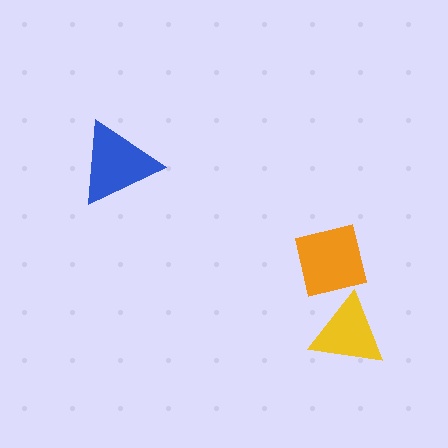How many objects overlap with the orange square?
1 object overlaps with the orange square.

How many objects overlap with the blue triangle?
0 objects overlap with the blue triangle.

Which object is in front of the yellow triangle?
The orange square is in front of the yellow triangle.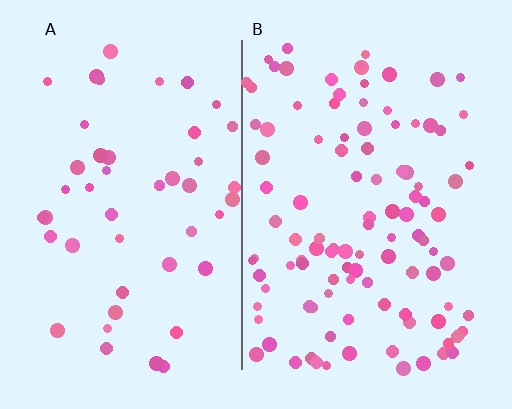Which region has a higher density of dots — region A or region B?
B (the right).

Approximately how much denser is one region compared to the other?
Approximately 2.3× — region B over region A.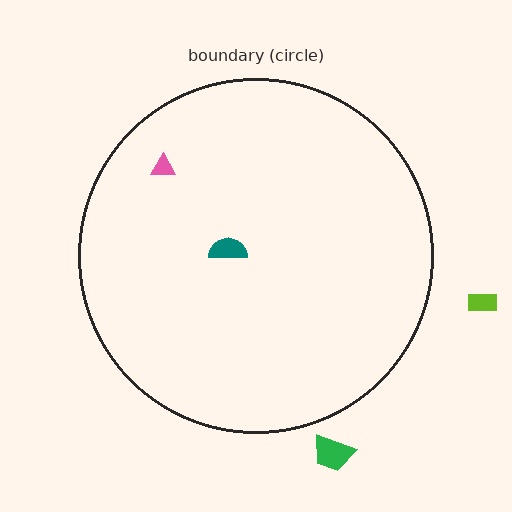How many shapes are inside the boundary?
2 inside, 2 outside.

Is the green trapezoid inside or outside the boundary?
Outside.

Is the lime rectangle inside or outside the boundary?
Outside.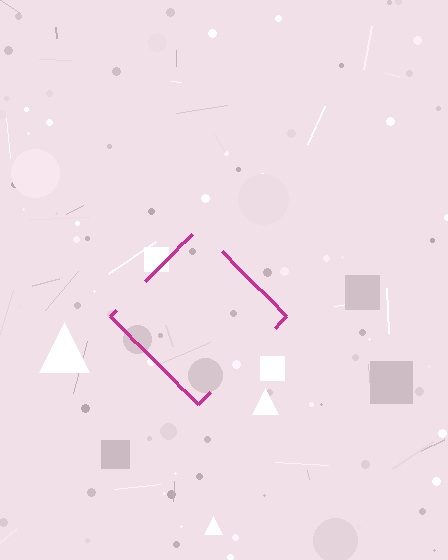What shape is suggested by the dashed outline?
The dashed outline suggests a diamond.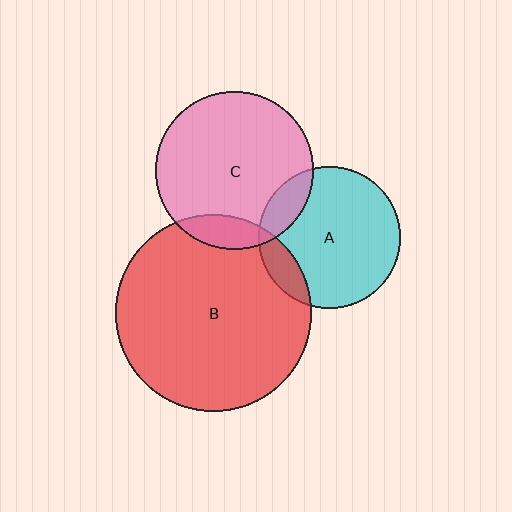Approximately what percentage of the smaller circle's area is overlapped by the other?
Approximately 15%.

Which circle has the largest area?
Circle B (red).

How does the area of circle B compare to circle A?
Approximately 1.9 times.